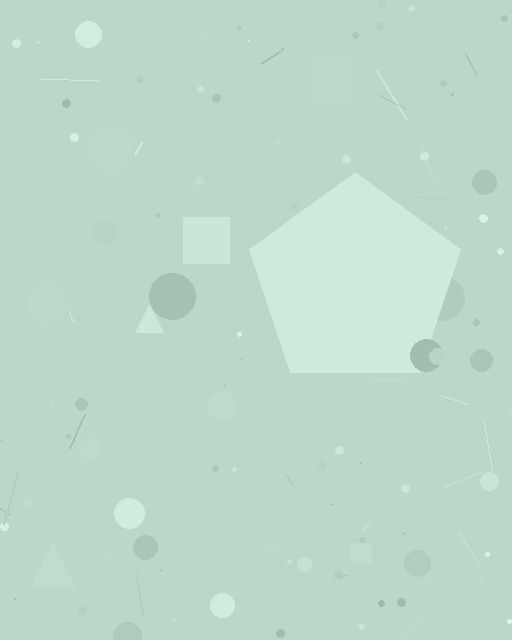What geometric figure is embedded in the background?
A pentagon is embedded in the background.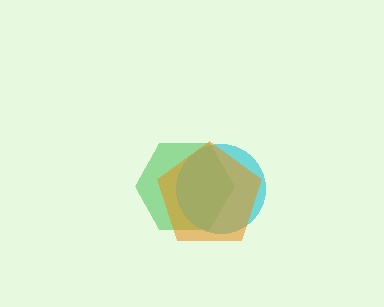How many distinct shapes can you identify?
There are 3 distinct shapes: a green hexagon, a cyan circle, an orange pentagon.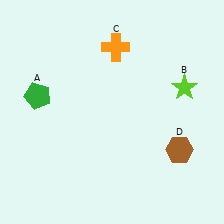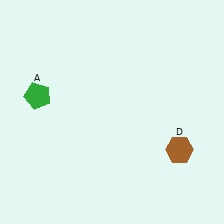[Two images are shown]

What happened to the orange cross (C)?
The orange cross (C) was removed in Image 2. It was in the top-right area of Image 1.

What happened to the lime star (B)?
The lime star (B) was removed in Image 2. It was in the top-right area of Image 1.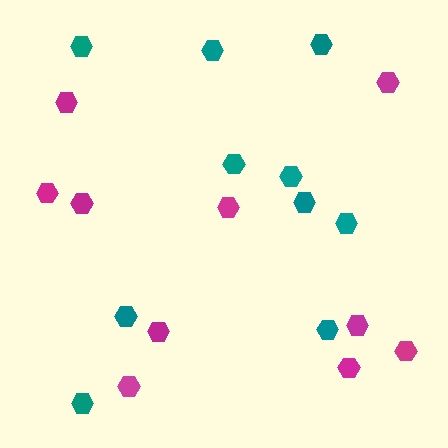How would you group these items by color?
There are 2 groups: one group of magenta hexagons (10) and one group of teal hexagons (10).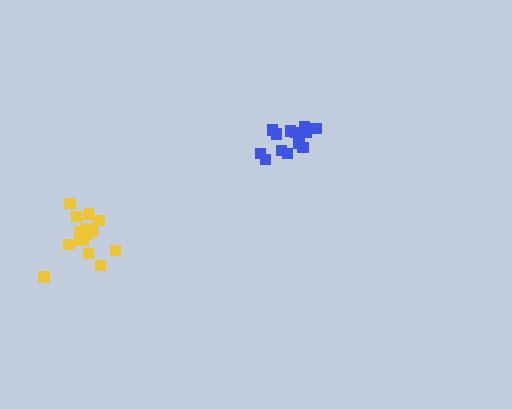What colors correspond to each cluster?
The clusters are colored: yellow, blue.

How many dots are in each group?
Group 1: 15 dots, Group 2: 13 dots (28 total).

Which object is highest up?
The blue cluster is topmost.